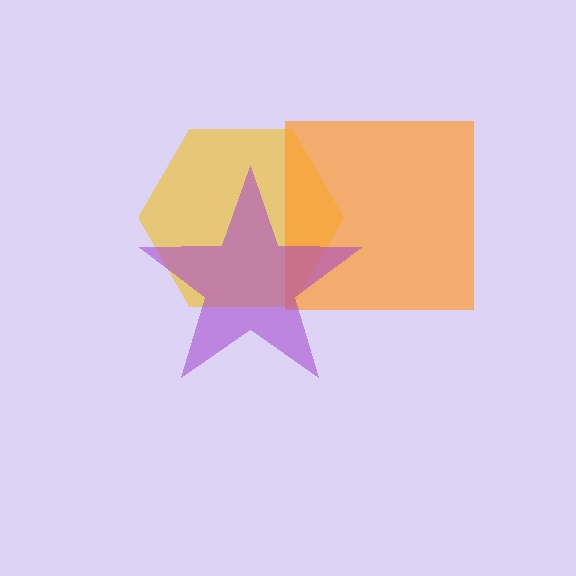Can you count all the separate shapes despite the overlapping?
Yes, there are 3 separate shapes.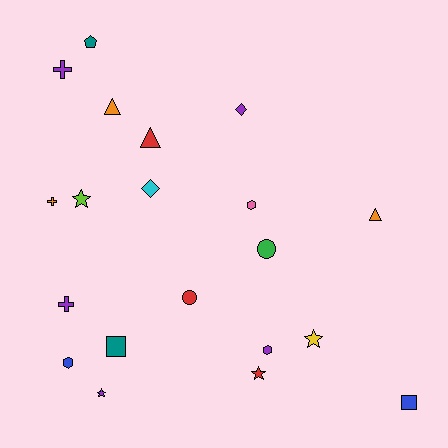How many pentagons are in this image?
There is 1 pentagon.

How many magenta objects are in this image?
There are no magenta objects.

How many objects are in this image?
There are 20 objects.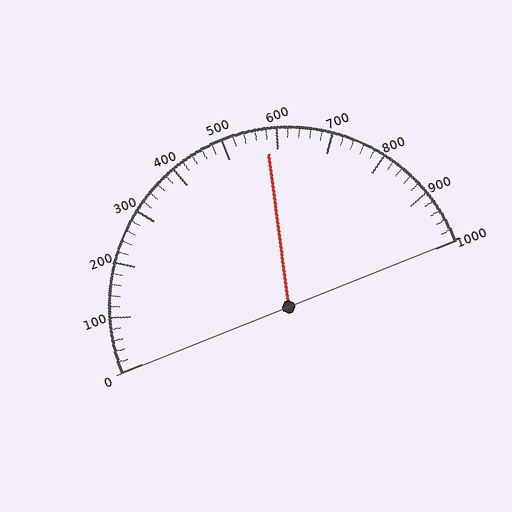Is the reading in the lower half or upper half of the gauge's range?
The reading is in the upper half of the range (0 to 1000).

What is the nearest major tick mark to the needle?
The nearest major tick mark is 600.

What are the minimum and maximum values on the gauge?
The gauge ranges from 0 to 1000.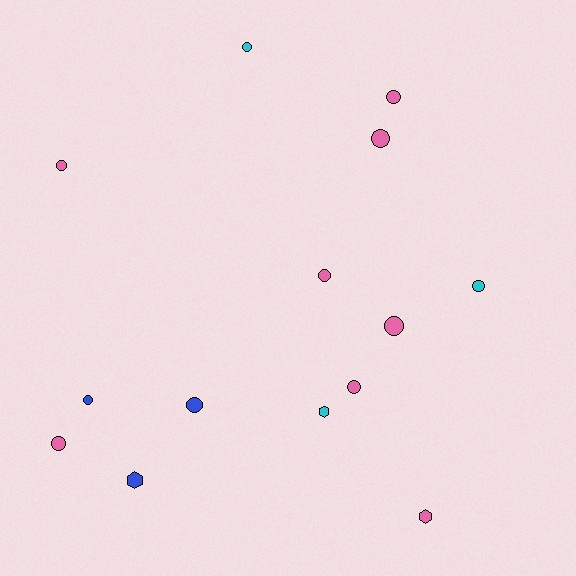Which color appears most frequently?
Pink, with 8 objects.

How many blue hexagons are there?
There is 1 blue hexagon.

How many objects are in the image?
There are 14 objects.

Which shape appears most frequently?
Circle, with 11 objects.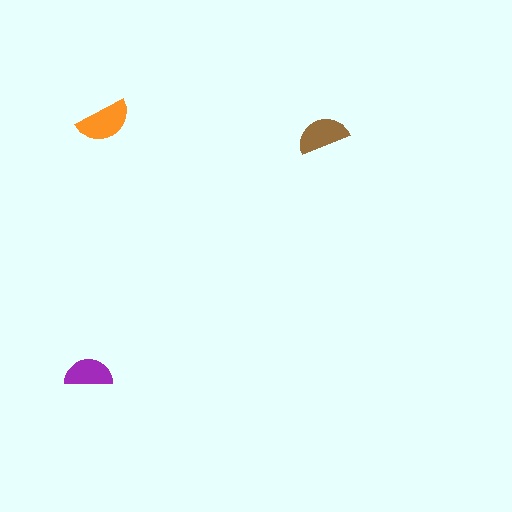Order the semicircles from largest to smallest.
the orange one, the brown one, the purple one.